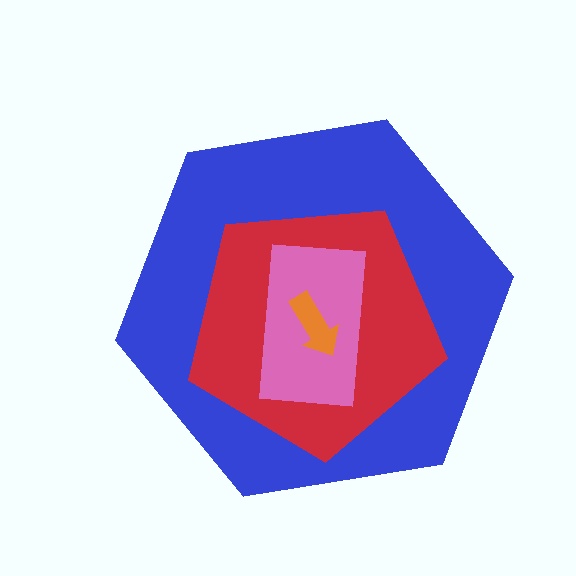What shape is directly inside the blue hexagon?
The red pentagon.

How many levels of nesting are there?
4.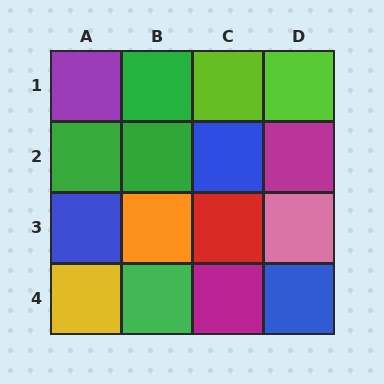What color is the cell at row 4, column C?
Magenta.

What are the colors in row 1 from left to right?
Purple, green, lime, lime.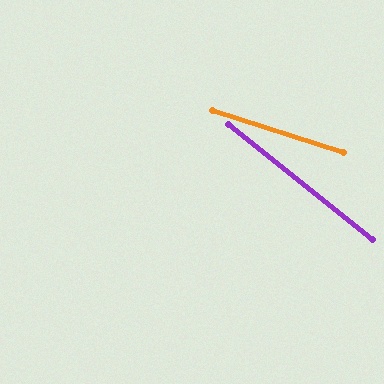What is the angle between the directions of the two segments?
Approximately 21 degrees.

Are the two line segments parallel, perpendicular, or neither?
Neither parallel nor perpendicular — they differ by about 21°.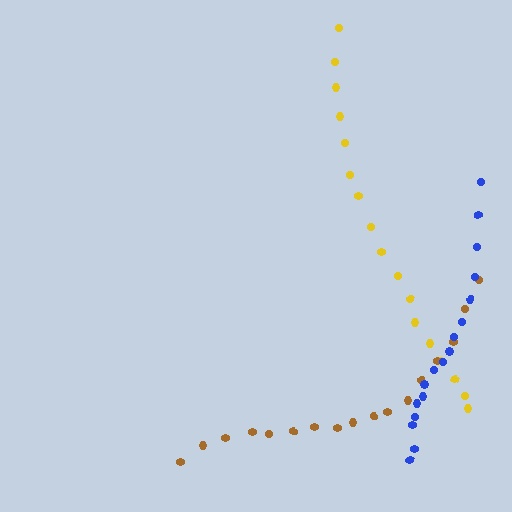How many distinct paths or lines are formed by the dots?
There are 3 distinct paths.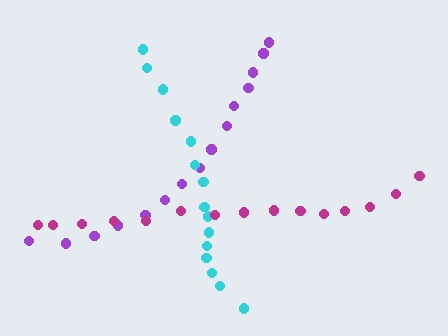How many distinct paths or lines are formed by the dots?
There are 3 distinct paths.